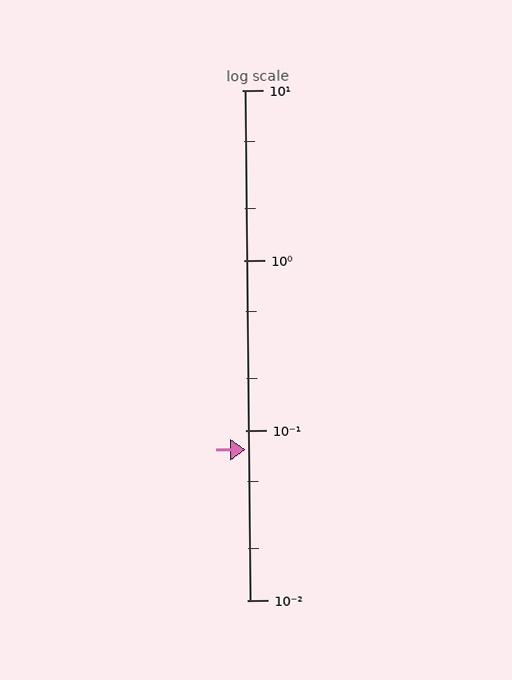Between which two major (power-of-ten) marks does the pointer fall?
The pointer is between 0.01 and 0.1.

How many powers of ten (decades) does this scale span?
The scale spans 3 decades, from 0.01 to 10.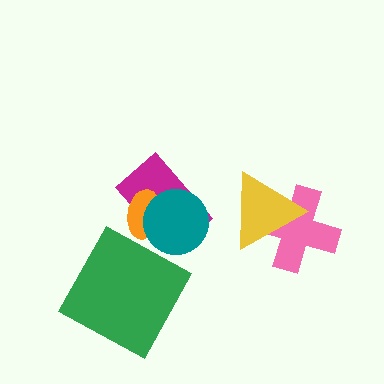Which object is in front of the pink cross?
The yellow triangle is in front of the pink cross.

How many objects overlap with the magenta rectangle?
2 objects overlap with the magenta rectangle.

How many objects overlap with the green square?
0 objects overlap with the green square.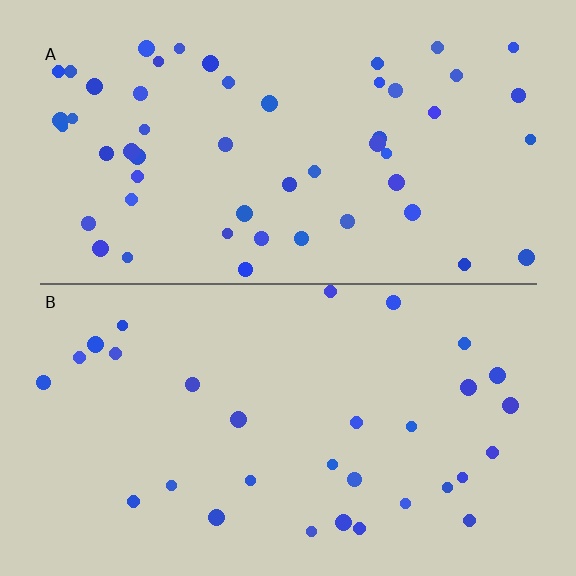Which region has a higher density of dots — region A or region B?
A (the top).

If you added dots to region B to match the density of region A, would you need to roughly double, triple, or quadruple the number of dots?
Approximately double.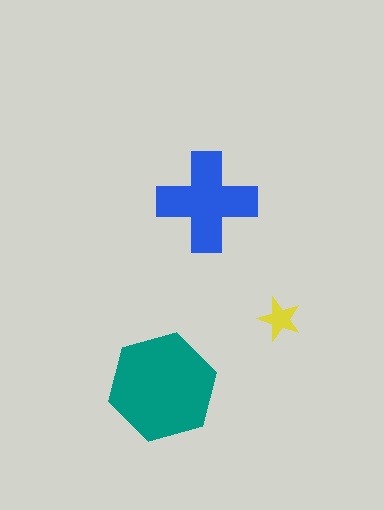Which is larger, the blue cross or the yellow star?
The blue cross.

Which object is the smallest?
The yellow star.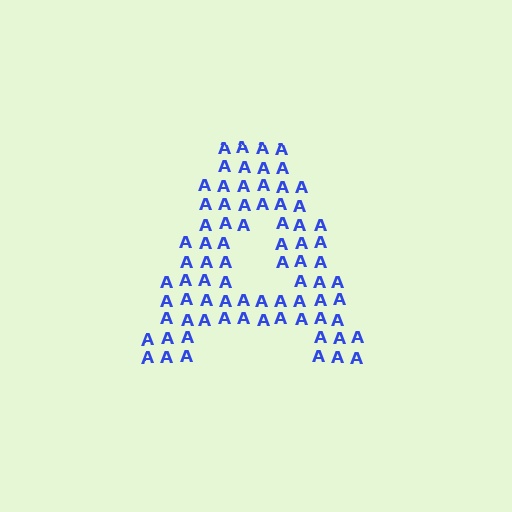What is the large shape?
The large shape is the letter A.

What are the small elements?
The small elements are letter A's.